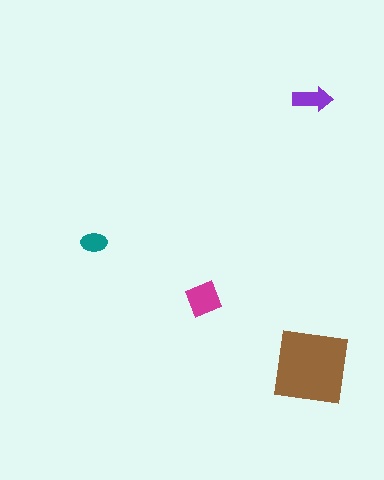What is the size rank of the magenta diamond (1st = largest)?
2nd.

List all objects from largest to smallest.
The brown square, the magenta diamond, the purple arrow, the teal ellipse.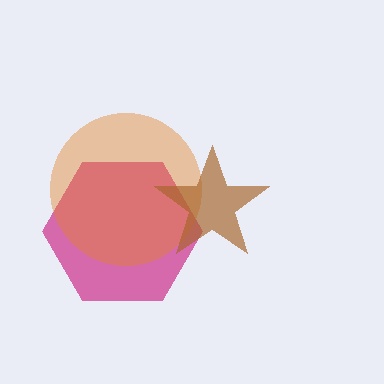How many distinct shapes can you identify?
There are 3 distinct shapes: a magenta hexagon, an orange circle, a brown star.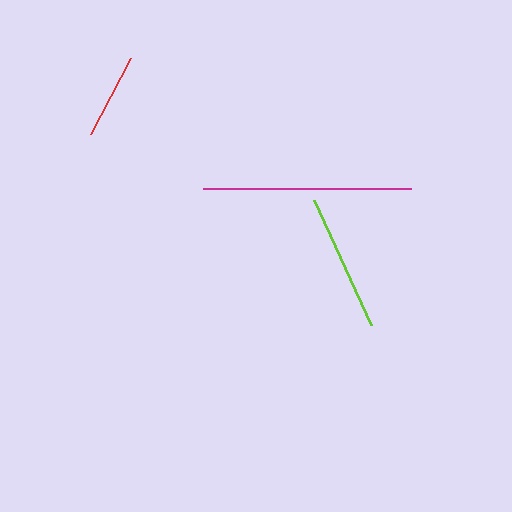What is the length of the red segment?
The red segment is approximately 86 pixels long.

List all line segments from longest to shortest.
From longest to shortest: magenta, lime, red.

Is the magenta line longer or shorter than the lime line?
The magenta line is longer than the lime line.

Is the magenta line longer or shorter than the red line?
The magenta line is longer than the red line.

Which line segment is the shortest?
The red line is the shortest at approximately 86 pixels.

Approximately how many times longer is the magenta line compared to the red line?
The magenta line is approximately 2.4 times the length of the red line.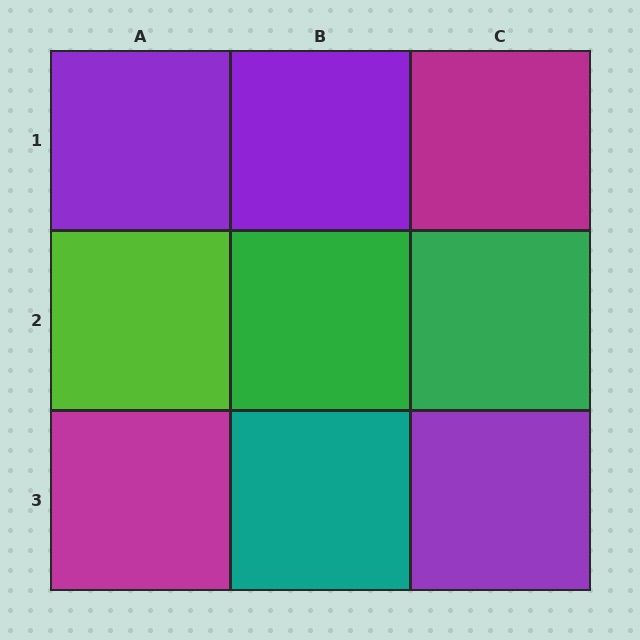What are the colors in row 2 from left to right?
Lime, green, green.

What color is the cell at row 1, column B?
Purple.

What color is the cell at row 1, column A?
Purple.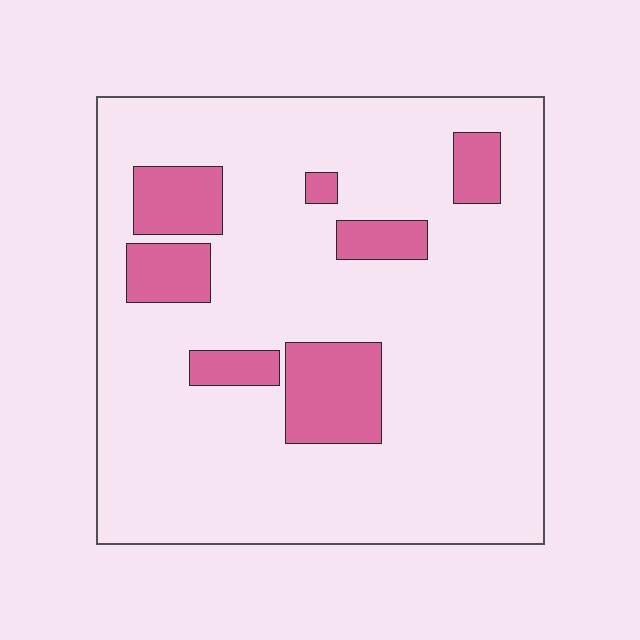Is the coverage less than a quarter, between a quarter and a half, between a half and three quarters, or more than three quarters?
Less than a quarter.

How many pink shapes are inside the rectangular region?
7.